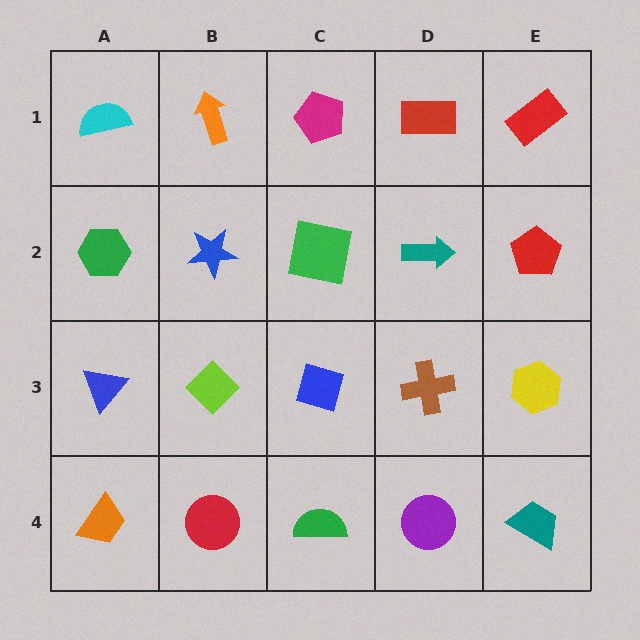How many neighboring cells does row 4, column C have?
3.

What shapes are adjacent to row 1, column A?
A green hexagon (row 2, column A), an orange arrow (row 1, column B).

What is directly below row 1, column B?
A blue star.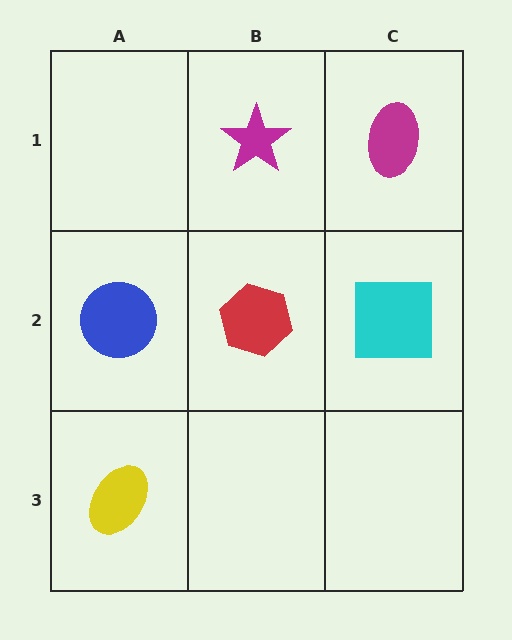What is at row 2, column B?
A red hexagon.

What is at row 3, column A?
A yellow ellipse.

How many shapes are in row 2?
3 shapes.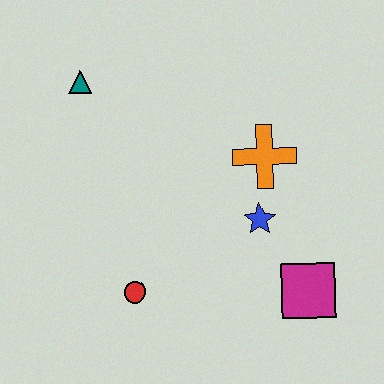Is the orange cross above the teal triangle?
No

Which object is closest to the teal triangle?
The orange cross is closest to the teal triangle.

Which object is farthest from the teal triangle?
The magenta square is farthest from the teal triangle.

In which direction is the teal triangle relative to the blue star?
The teal triangle is to the left of the blue star.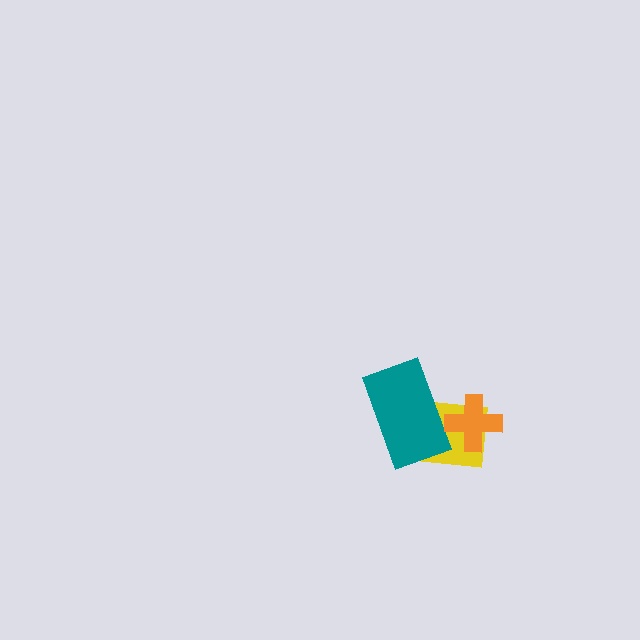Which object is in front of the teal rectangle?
The orange cross is in front of the teal rectangle.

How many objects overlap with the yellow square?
2 objects overlap with the yellow square.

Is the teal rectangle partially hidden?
Yes, it is partially covered by another shape.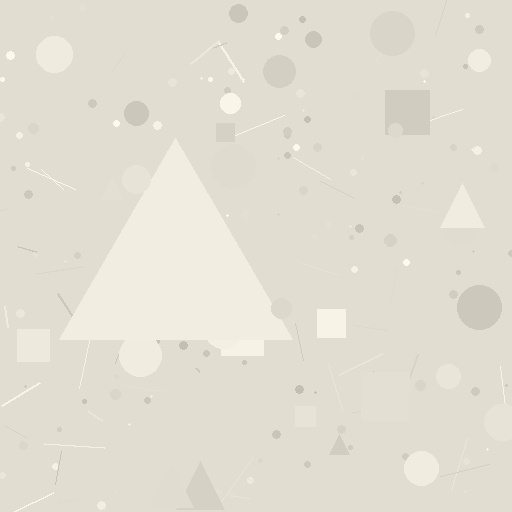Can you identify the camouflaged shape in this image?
The camouflaged shape is a triangle.